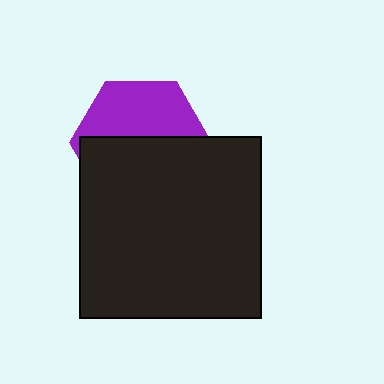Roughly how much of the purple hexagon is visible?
A small part of it is visible (roughly 43%).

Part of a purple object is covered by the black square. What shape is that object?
It is a hexagon.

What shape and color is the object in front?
The object in front is a black square.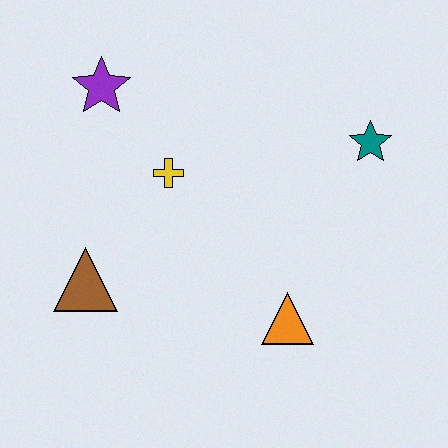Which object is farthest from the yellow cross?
The teal star is farthest from the yellow cross.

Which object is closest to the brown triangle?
The yellow cross is closest to the brown triangle.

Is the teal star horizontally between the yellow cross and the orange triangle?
No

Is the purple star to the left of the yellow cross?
Yes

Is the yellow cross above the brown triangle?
Yes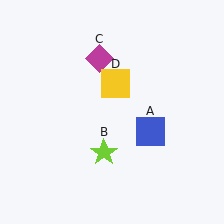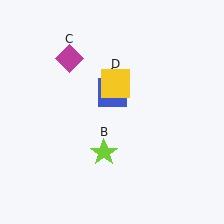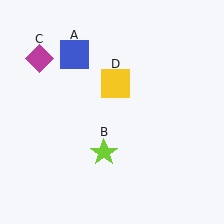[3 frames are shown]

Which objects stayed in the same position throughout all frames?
Lime star (object B) and yellow square (object D) remained stationary.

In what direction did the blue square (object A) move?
The blue square (object A) moved up and to the left.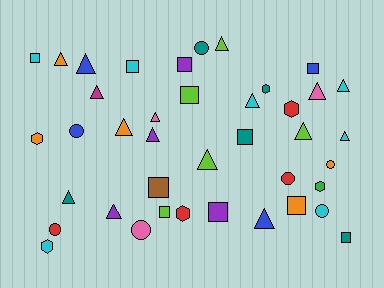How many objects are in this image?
There are 40 objects.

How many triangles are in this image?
There are 16 triangles.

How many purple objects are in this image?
There are 4 purple objects.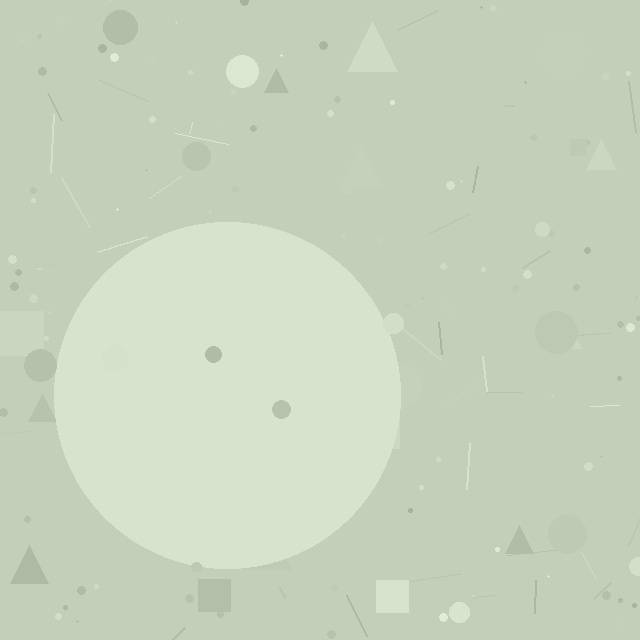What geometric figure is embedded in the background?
A circle is embedded in the background.